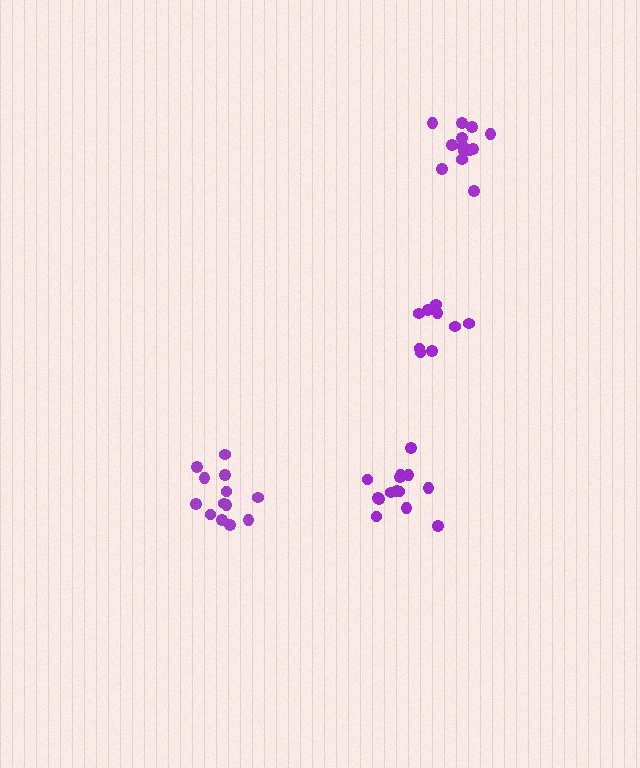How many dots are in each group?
Group 1: 13 dots, Group 2: 9 dots, Group 3: 14 dots, Group 4: 13 dots (49 total).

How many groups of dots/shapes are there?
There are 4 groups.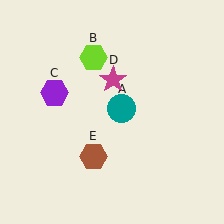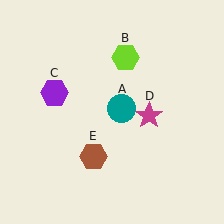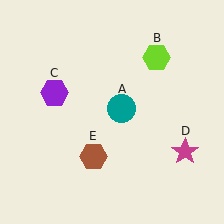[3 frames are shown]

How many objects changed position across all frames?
2 objects changed position: lime hexagon (object B), magenta star (object D).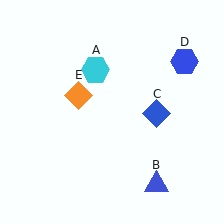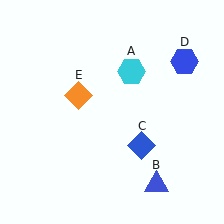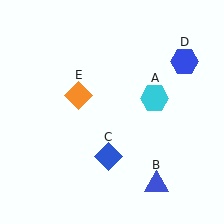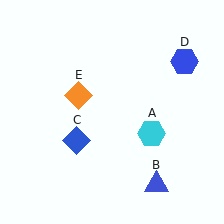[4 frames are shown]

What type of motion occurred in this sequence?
The cyan hexagon (object A), blue diamond (object C) rotated clockwise around the center of the scene.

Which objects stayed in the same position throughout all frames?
Blue triangle (object B) and blue hexagon (object D) and orange diamond (object E) remained stationary.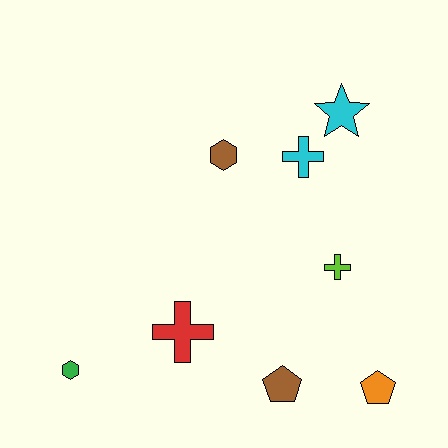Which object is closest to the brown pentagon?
The orange pentagon is closest to the brown pentagon.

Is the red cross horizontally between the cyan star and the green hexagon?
Yes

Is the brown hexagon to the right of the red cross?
Yes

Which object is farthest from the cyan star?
The green hexagon is farthest from the cyan star.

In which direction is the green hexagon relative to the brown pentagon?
The green hexagon is to the left of the brown pentagon.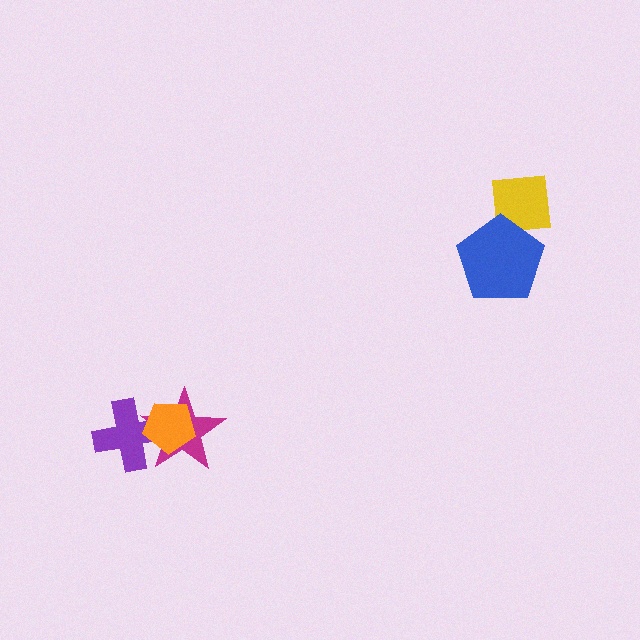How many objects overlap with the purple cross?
2 objects overlap with the purple cross.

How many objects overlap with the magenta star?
2 objects overlap with the magenta star.